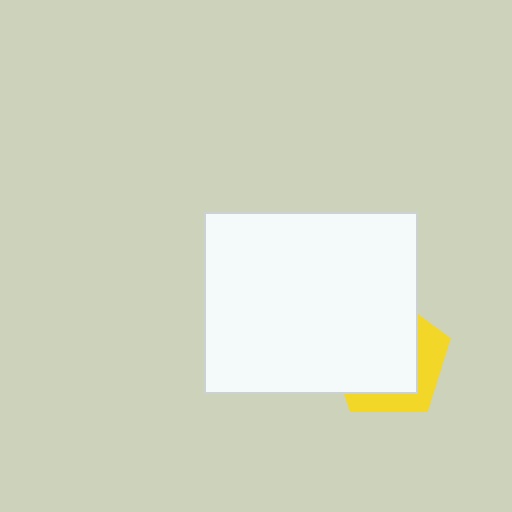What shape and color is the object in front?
The object in front is a white rectangle.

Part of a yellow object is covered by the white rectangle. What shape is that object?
It is a pentagon.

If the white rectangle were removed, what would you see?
You would see the complete yellow pentagon.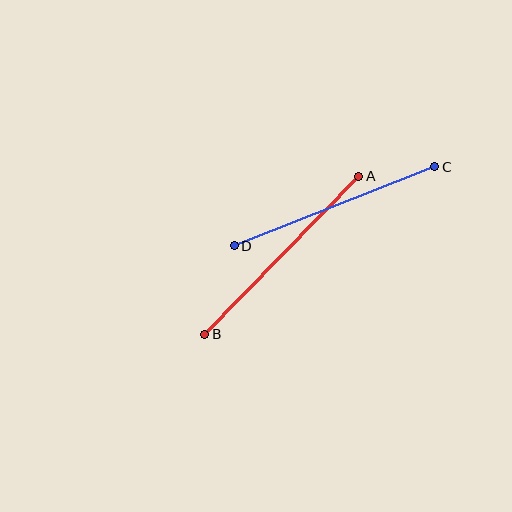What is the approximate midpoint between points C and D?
The midpoint is at approximately (334, 206) pixels.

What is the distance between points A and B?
The distance is approximately 220 pixels.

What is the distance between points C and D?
The distance is approximately 216 pixels.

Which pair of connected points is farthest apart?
Points A and B are farthest apart.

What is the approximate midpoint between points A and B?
The midpoint is at approximately (282, 255) pixels.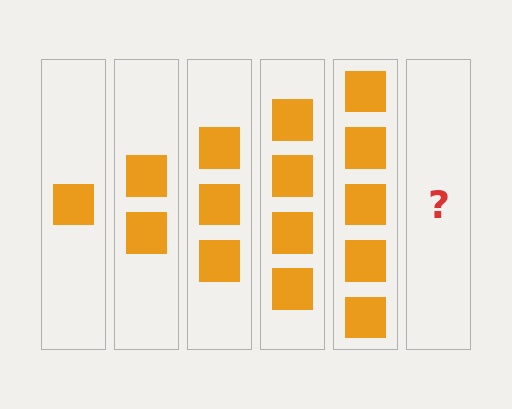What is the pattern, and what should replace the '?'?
The pattern is that each step adds one more square. The '?' should be 6 squares.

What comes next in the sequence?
The next element should be 6 squares.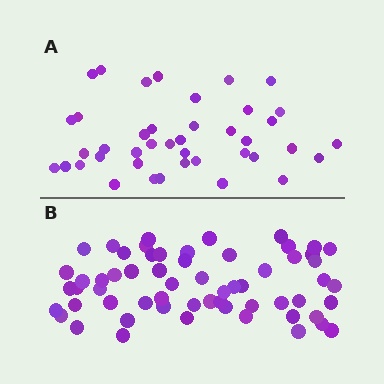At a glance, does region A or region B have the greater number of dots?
Region B (the bottom region) has more dots.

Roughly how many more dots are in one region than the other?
Region B has approximately 20 more dots than region A.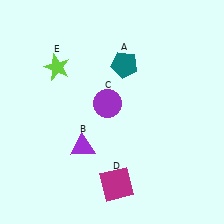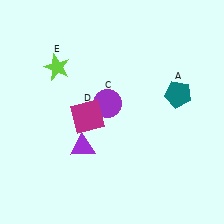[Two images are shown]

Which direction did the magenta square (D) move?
The magenta square (D) moved up.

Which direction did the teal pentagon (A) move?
The teal pentagon (A) moved right.